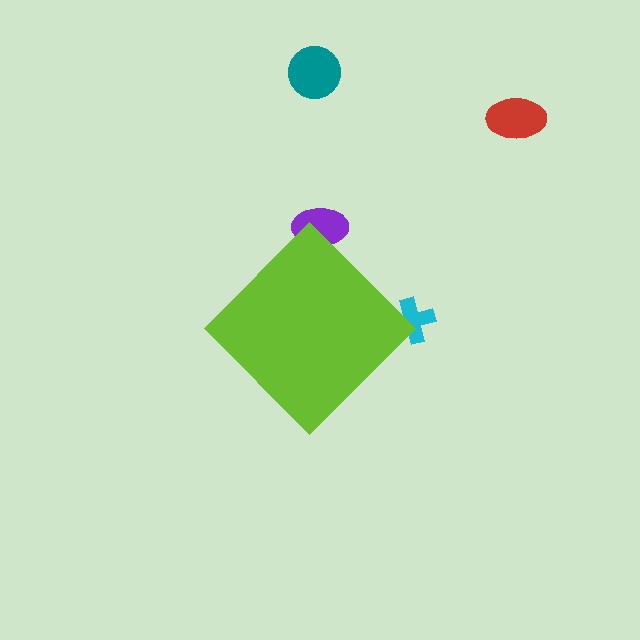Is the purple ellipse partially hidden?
Yes, the purple ellipse is partially hidden behind the lime diamond.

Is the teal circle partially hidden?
No, the teal circle is fully visible.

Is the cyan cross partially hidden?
Yes, the cyan cross is partially hidden behind the lime diamond.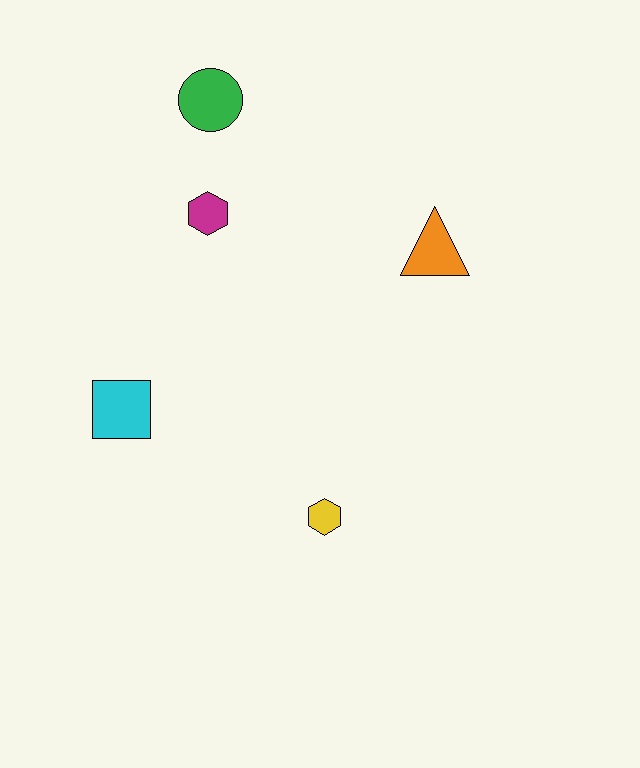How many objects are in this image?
There are 5 objects.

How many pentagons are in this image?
There are no pentagons.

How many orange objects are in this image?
There is 1 orange object.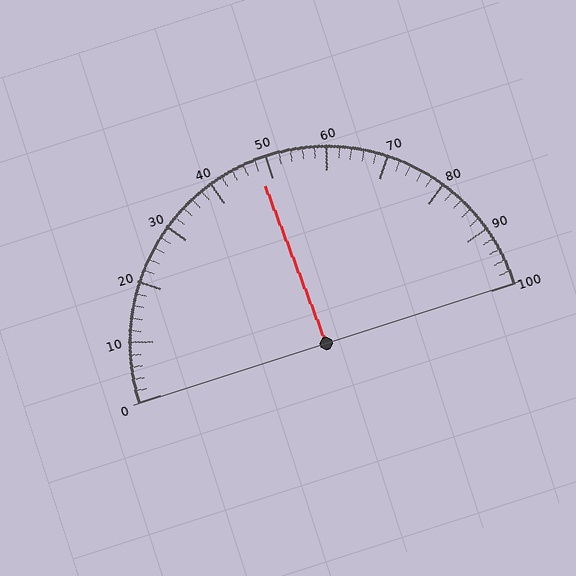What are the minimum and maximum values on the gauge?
The gauge ranges from 0 to 100.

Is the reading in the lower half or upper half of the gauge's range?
The reading is in the lower half of the range (0 to 100).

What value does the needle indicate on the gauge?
The needle indicates approximately 48.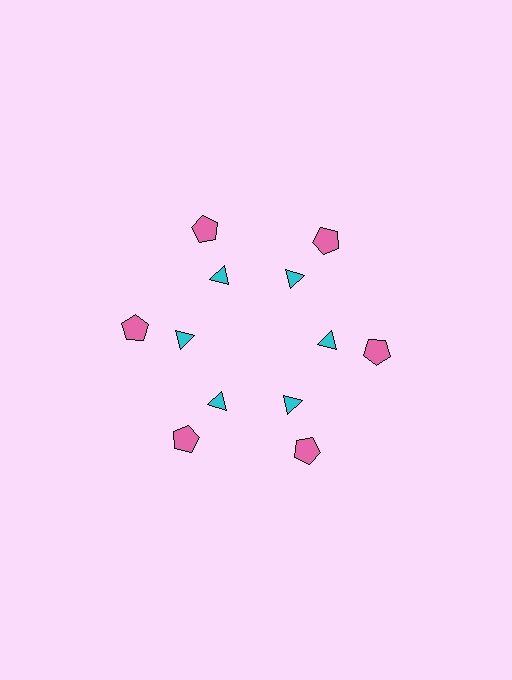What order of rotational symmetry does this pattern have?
This pattern has 6-fold rotational symmetry.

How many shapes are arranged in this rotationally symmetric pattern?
There are 12 shapes, arranged in 6 groups of 2.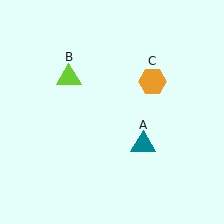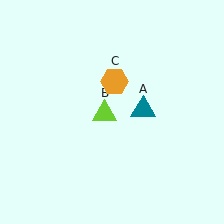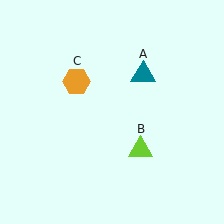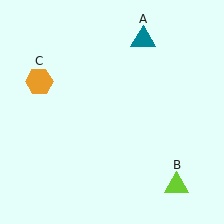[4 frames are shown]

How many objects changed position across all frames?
3 objects changed position: teal triangle (object A), lime triangle (object B), orange hexagon (object C).